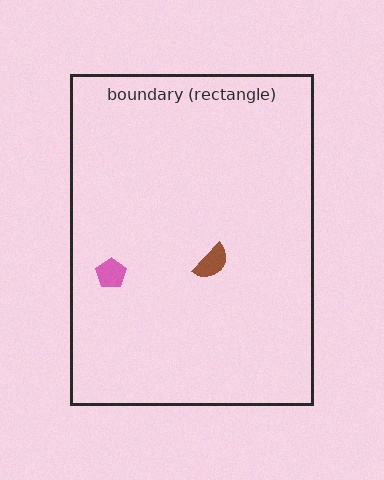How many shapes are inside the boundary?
2 inside, 0 outside.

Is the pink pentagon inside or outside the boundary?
Inside.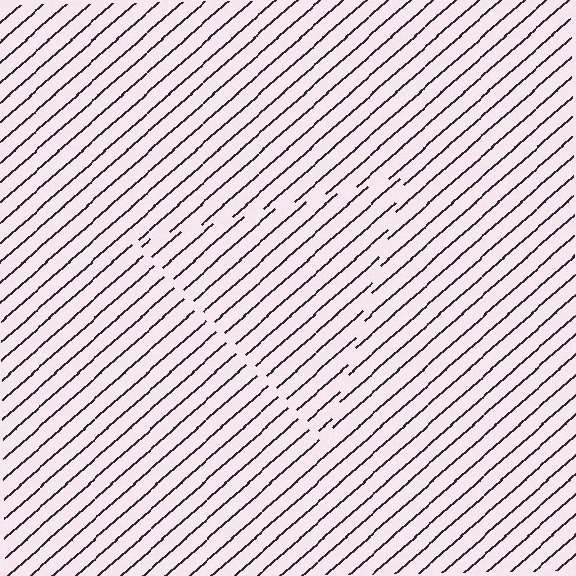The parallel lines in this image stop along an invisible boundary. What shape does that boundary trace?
An illusory triangle. The interior of the shape contains the same grating, shifted by half a period — the contour is defined by the phase discontinuity where line-ends from the inner and outer gratings abut.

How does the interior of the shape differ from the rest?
The interior of the shape contains the same grating, shifted by half a period — the contour is defined by the phase discontinuity where line-ends from the inner and outer gratings abut.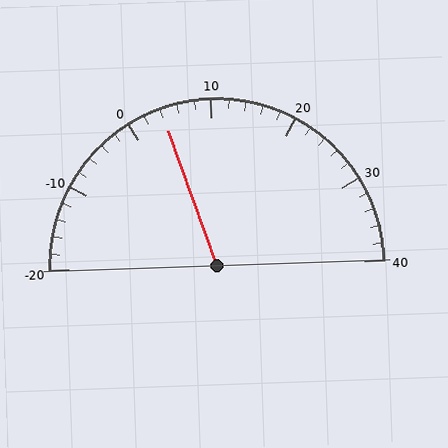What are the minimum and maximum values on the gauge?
The gauge ranges from -20 to 40.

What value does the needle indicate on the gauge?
The needle indicates approximately 4.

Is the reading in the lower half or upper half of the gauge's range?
The reading is in the lower half of the range (-20 to 40).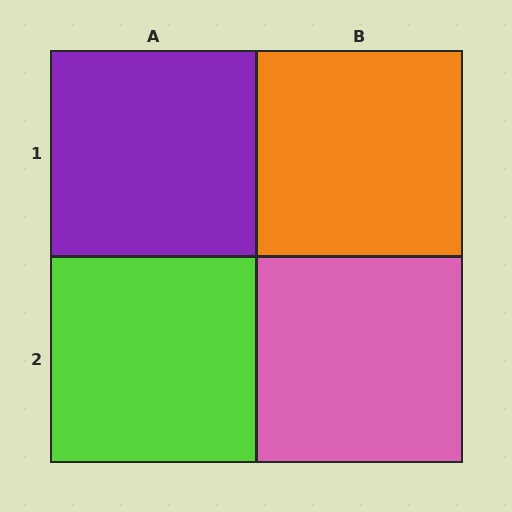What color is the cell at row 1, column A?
Purple.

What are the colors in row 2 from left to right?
Lime, pink.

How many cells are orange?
1 cell is orange.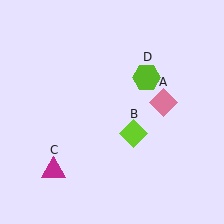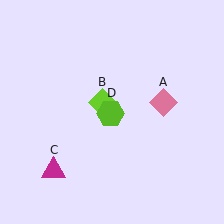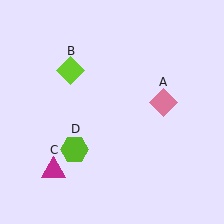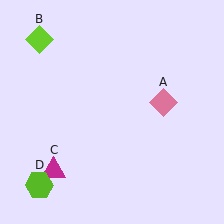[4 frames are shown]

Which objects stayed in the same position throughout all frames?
Pink diamond (object A) and magenta triangle (object C) remained stationary.